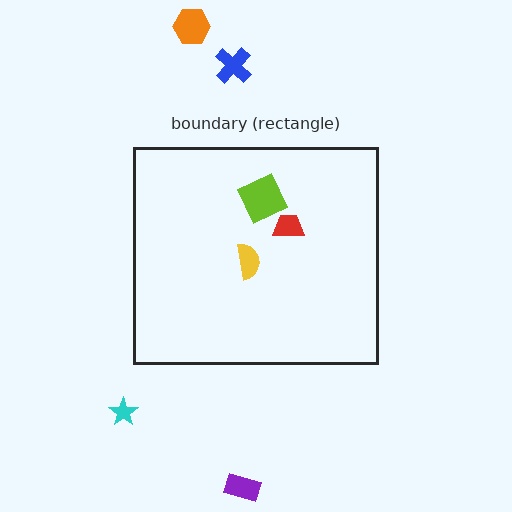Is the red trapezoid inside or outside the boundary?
Inside.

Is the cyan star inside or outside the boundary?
Outside.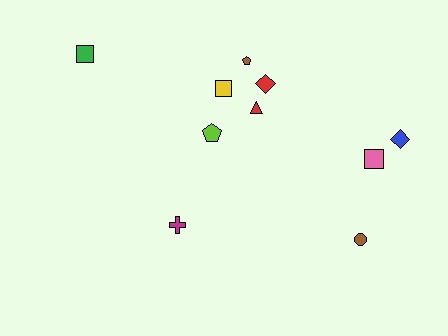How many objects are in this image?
There are 10 objects.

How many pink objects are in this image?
There is 1 pink object.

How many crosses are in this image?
There is 1 cross.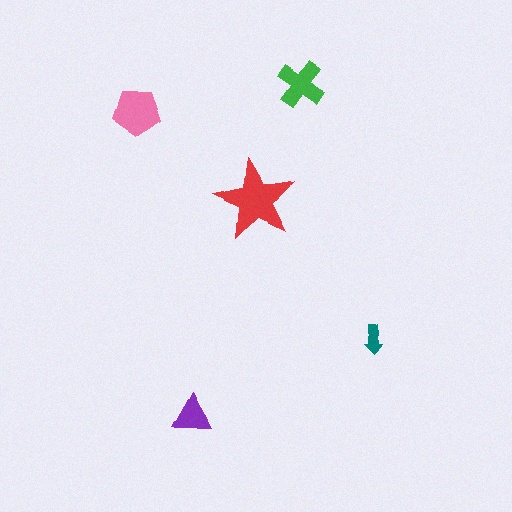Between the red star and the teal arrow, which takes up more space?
The red star.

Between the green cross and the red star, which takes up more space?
The red star.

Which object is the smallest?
The teal arrow.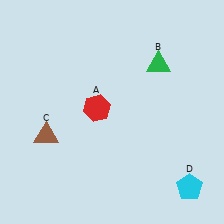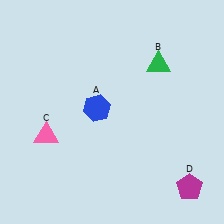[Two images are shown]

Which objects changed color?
A changed from red to blue. C changed from brown to pink. D changed from cyan to magenta.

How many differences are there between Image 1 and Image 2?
There are 3 differences between the two images.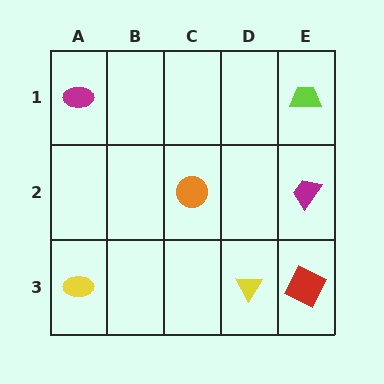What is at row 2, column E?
A magenta trapezoid.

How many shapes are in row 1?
2 shapes.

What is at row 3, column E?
A red square.